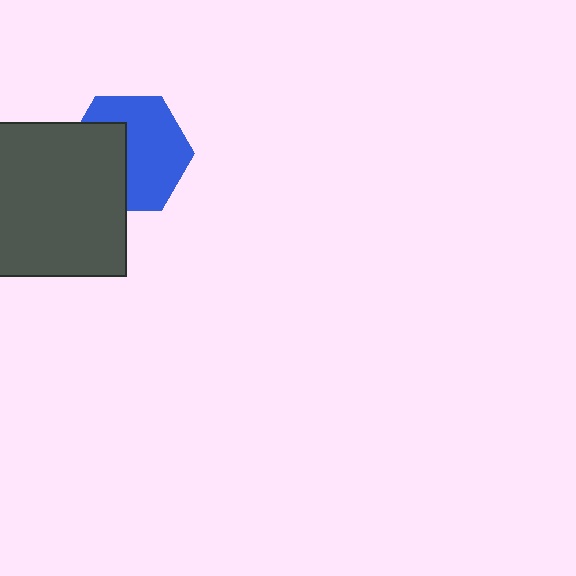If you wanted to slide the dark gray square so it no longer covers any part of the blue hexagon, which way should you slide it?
Slide it left — that is the most direct way to separate the two shapes.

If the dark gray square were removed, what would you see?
You would see the complete blue hexagon.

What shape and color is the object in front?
The object in front is a dark gray square.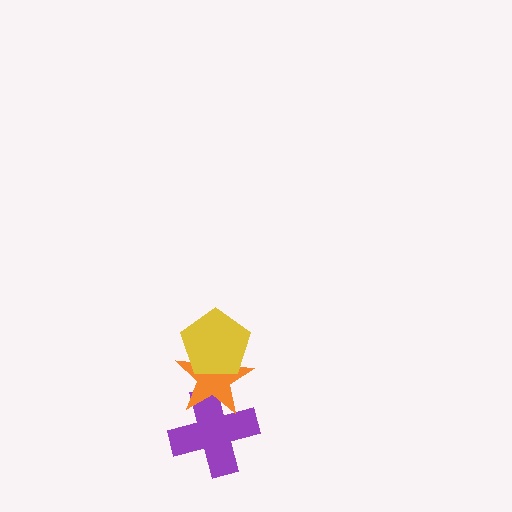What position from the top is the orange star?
The orange star is 2nd from the top.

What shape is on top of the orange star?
The yellow pentagon is on top of the orange star.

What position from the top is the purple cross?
The purple cross is 3rd from the top.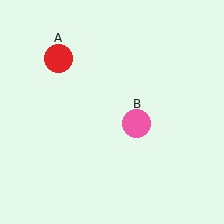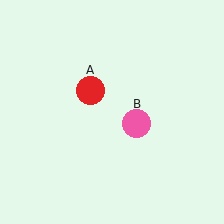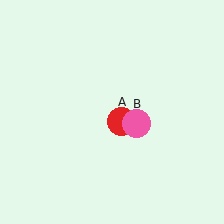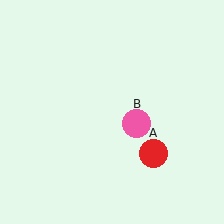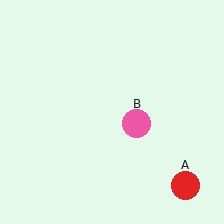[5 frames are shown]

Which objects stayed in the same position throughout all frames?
Pink circle (object B) remained stationary.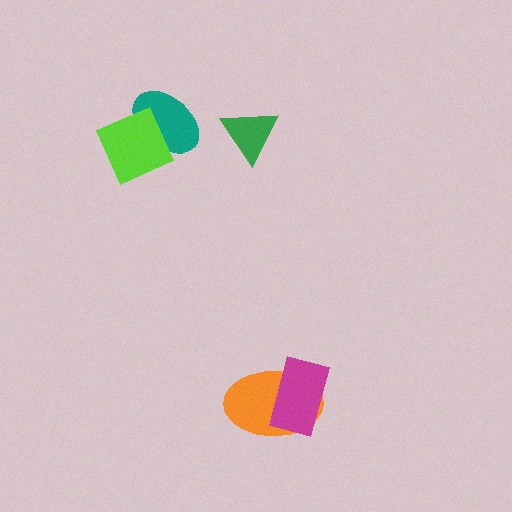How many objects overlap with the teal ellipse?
1 object overlaps with the teal ellipse.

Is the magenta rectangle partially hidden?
No, no other shape covers it.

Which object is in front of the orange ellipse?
The magenta rectangle is in front of the orange ellipse.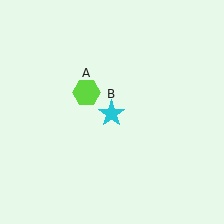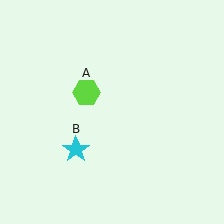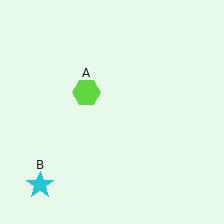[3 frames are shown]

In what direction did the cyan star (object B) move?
The cyan star (object B) moved down and to the left.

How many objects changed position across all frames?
1 object changed position: cyan star (object B).